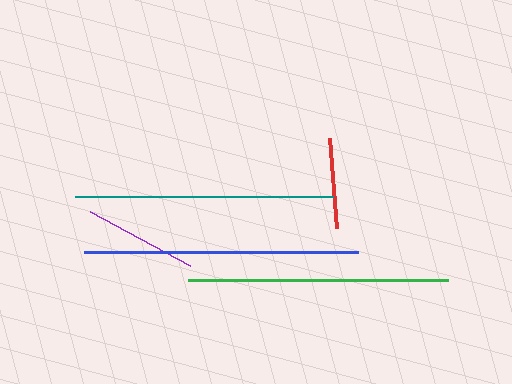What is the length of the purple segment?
The purple segment is approximately 113 pixels long.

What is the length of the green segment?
The green segment is approximately 260 pixels long.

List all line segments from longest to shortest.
From longest to shortest: blue, green, teal, purple, red.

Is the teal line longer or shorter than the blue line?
The blue line is longer than the teal line.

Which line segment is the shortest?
The red line is the shortest at approximately 90 pixels.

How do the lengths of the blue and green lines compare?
The blue and green lines are approximately the same length.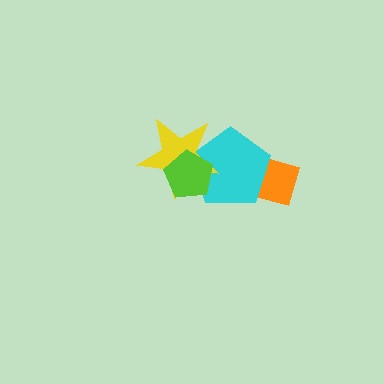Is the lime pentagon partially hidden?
No, no other shape covers it.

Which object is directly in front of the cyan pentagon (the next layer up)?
The yellow star is directly in front of the cyan pentagon.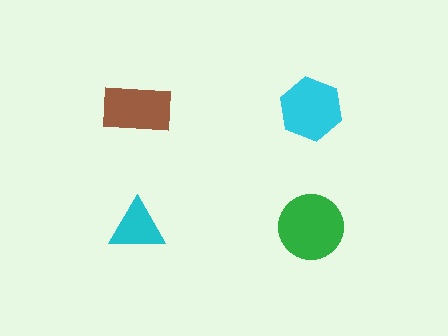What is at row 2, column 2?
A green circle.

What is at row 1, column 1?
A brown rectangle.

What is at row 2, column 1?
A cyan triangle.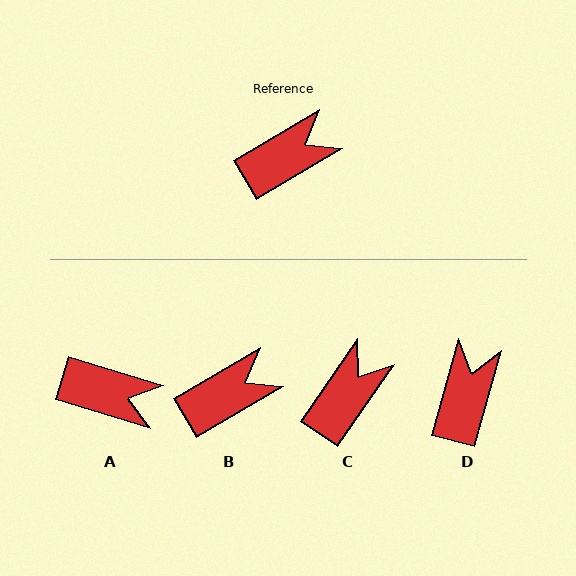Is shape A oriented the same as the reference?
No, it is off by about 47 degrees.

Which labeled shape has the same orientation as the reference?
B.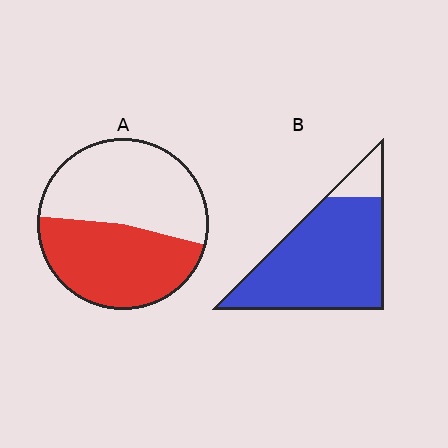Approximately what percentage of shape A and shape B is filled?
A is approximately 45% and B is approximately 90%.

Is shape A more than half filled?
Roughly half.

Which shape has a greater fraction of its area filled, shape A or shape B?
Shape B.